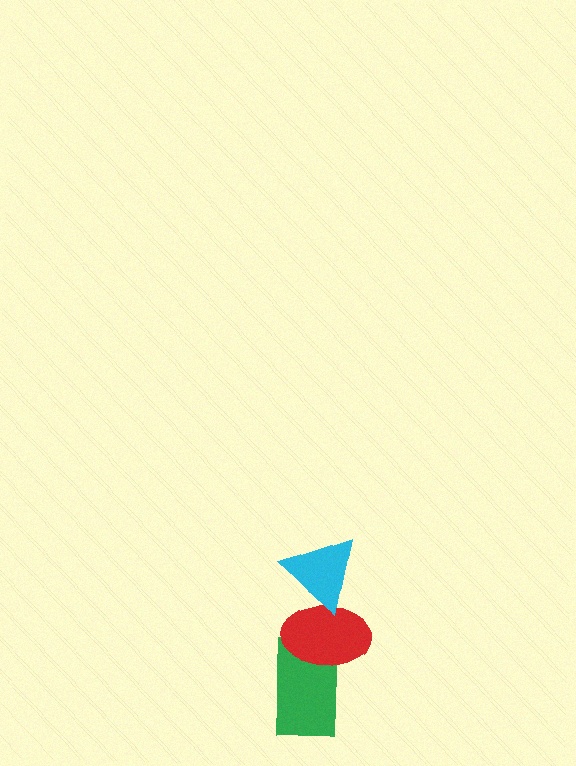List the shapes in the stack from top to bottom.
From top to bottom: the cyan triangle, the red ellipse, the green rectangle.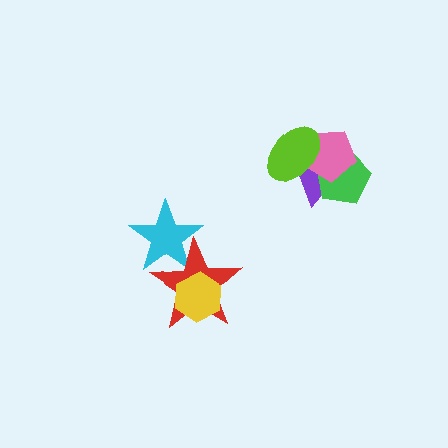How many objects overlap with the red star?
2 objects overlap with the red star.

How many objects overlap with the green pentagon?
2 objects overlap with the green pentagon.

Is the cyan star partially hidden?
Yes, it is partially covered by another shape.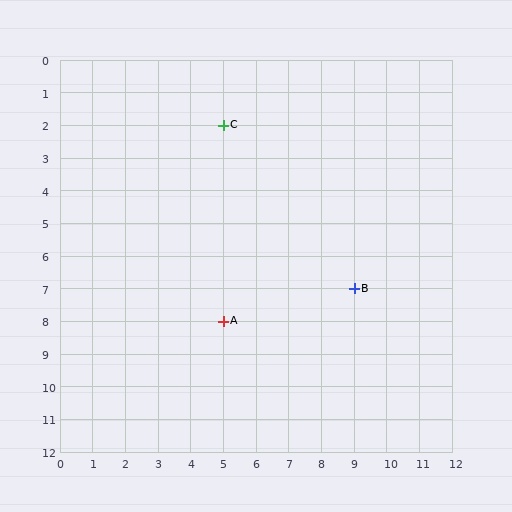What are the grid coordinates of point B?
Point B is at grid coordinates (9, 7).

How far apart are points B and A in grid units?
Points B and A are 4 columns and 1 row apart (about 4.1 grid units diagonally).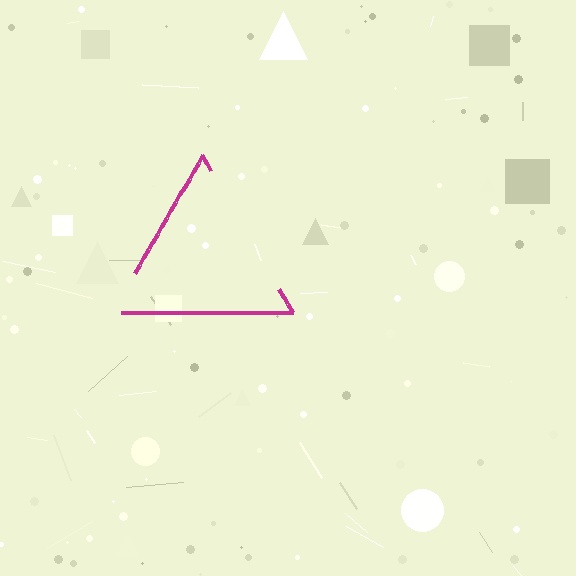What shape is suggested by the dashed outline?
The dashed outline suggests a triangle.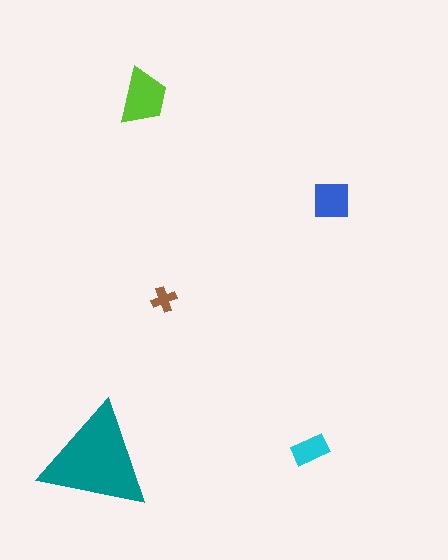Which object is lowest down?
The teal triangle is bottommost.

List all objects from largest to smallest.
The teal triangle, the lime trapezoid, the blue square, the cyan rectangle, the brown cross.